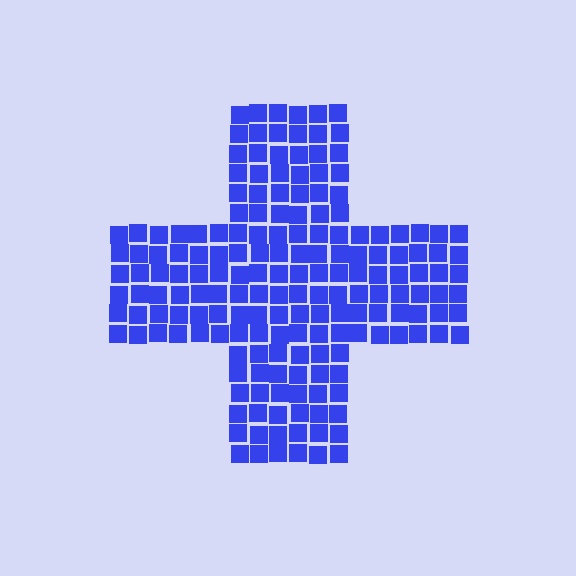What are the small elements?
The small elements are squares.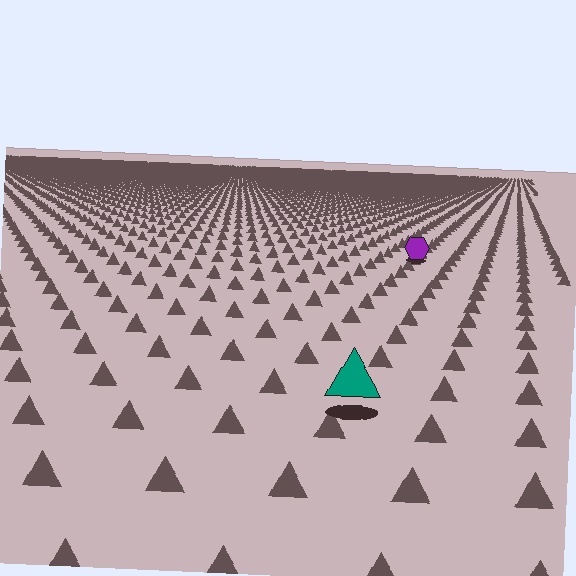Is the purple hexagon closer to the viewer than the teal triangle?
No. The teal triangle is closer — you can tell from the texture gradient: the ground texture is coarser near it.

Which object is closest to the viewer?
The teal triangle is closest. The texture marks near it are larger and more spread out.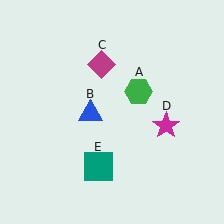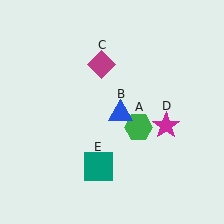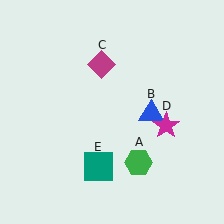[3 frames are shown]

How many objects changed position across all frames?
2 objects changed position: green hexagon (object A), blue triangle (object B).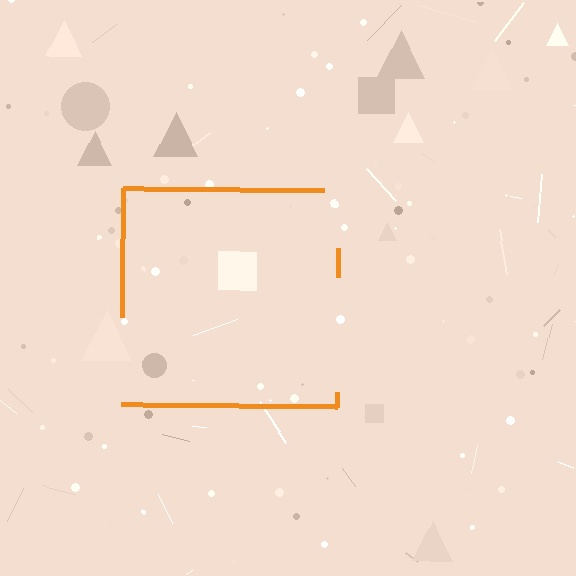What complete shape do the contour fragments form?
The contour fragments form a square.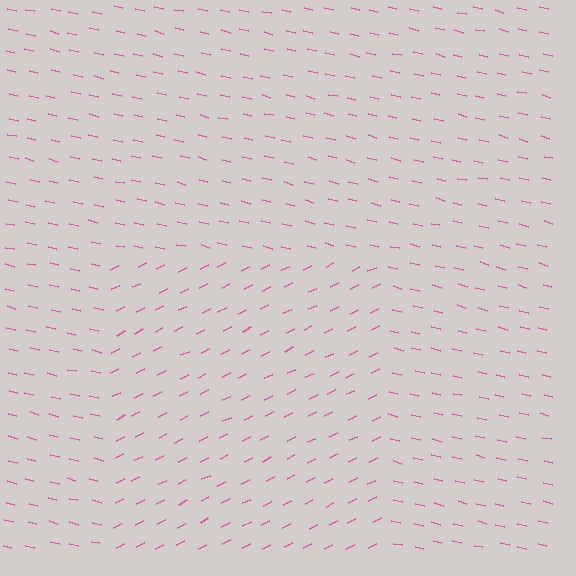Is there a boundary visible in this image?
Yes, there is a texture boundary formed by a change in line orientation.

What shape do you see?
I see a rectangle.